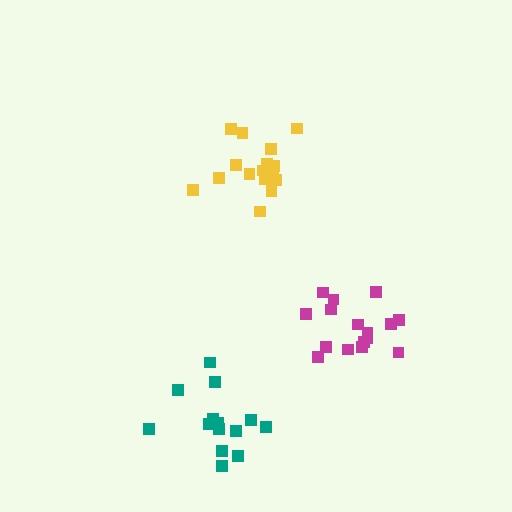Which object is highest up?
The yellow cluster is topmost.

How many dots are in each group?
Group 1: 16 dots, Group 2: 16 dots, Group 3: 14 dots (46 total).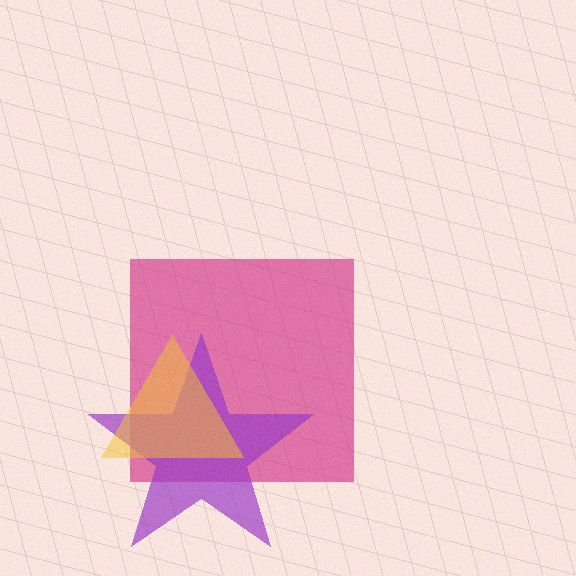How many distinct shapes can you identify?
There are 3 distinct shapes: a magenta square, a purple star, a yellow triangle.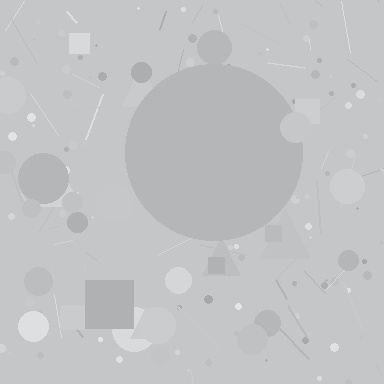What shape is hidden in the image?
A circle is hidden in the image.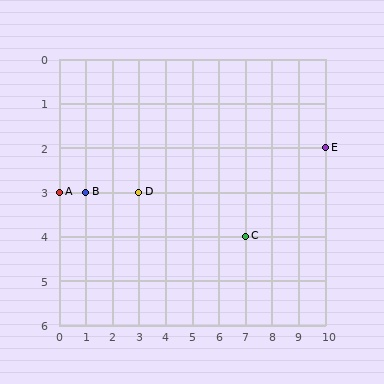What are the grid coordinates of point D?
Point D is at grid coordinates (3, 3).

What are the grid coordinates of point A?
Point A is at grid coordinates (0, 3).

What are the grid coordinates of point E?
Point E is at grid coordinates (10, 2).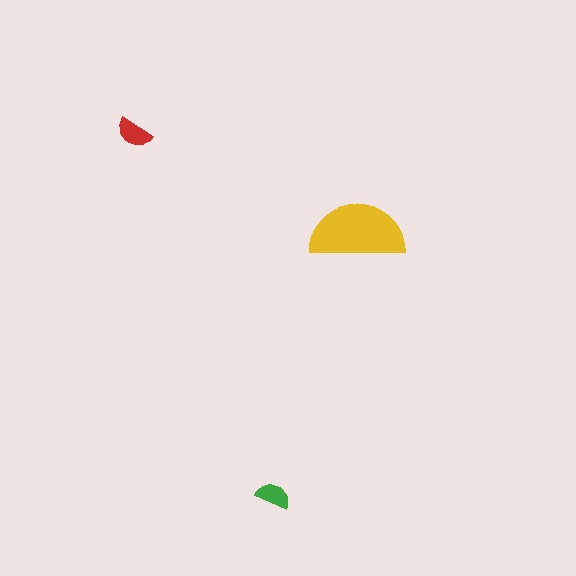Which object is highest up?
The red semicircle is topmost.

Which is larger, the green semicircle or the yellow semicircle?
The yellow one.